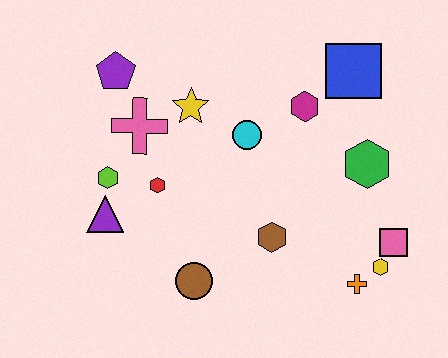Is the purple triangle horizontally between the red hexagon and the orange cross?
No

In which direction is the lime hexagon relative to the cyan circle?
The lime hexagon is to the left of the cyan circle.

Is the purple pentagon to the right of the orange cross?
No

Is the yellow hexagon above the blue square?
No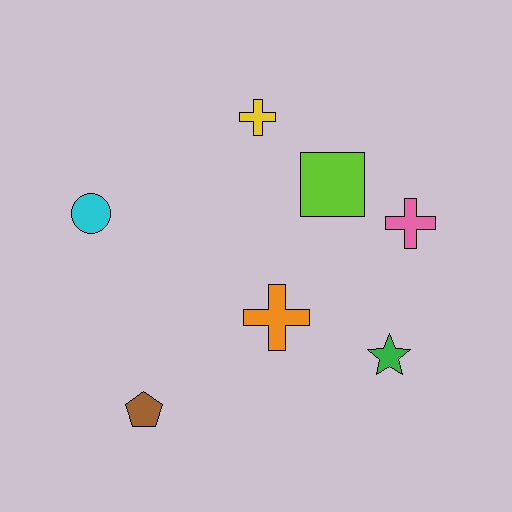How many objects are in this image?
There are 7 objects.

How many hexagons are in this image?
There are no hexagons.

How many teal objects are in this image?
There are no teal objects.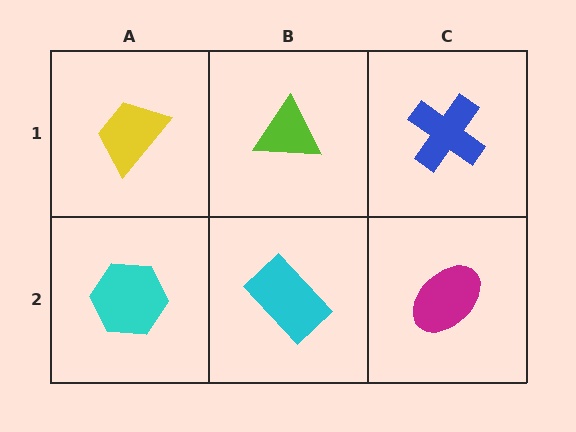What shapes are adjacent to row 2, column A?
A yellow trapezoid (row 1, column A), a cyan rectangle (row 2, column B).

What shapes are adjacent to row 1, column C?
A magenta ellipse (row 2, column C), a lime triangle (row 1, column B).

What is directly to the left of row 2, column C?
A cyan rectangle.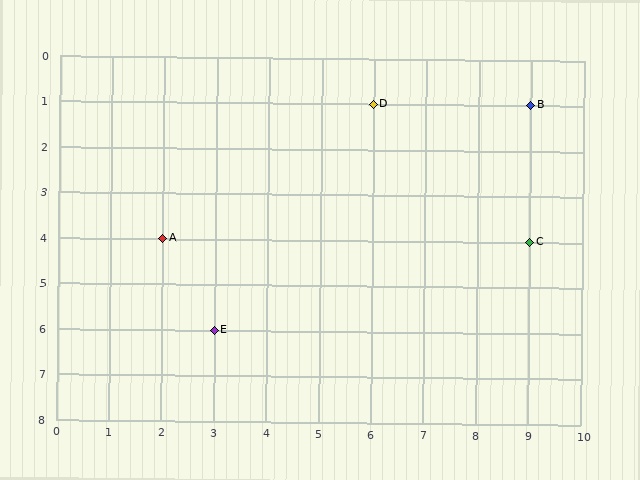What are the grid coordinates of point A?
Point A is at grid coordinates (2, 4).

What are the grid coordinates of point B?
Point B is at grid coordinates (9, 1).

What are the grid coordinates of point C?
Point C is at grid coordinates (9, 4).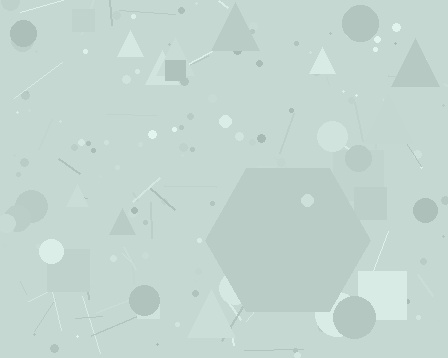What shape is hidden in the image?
A hexagon is hidden in the image.